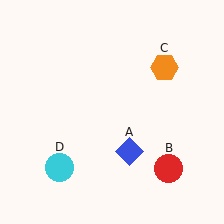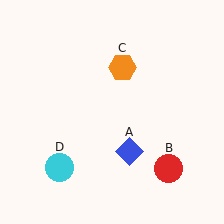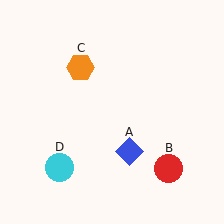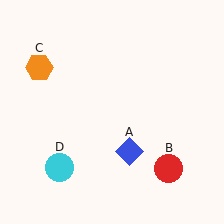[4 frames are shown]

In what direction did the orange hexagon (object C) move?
The orange hexagon (object C) moved left.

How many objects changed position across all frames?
1 object changed position: orange hexagon (object C).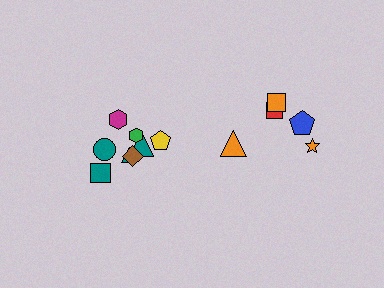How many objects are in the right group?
There are 5 objects.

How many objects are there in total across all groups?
There are 13 objects.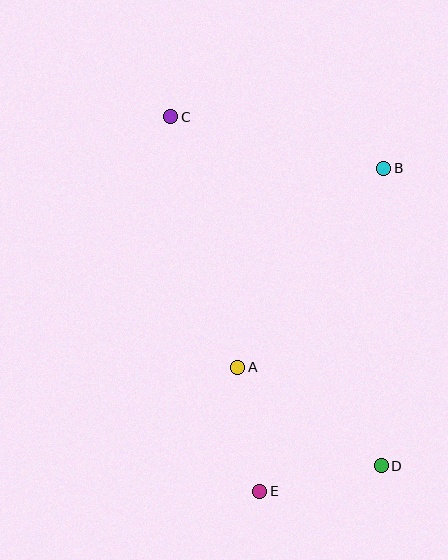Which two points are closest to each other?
Points D and E are closest to each other.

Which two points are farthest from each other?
Points C and D are farthest from each other.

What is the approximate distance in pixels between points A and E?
The distance between A and E is approximately 126 pixels.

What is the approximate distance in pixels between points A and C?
The distance between A and C is approximately 259 pixels.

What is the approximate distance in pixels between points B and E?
The distance between B and E is approximately 346 pixels.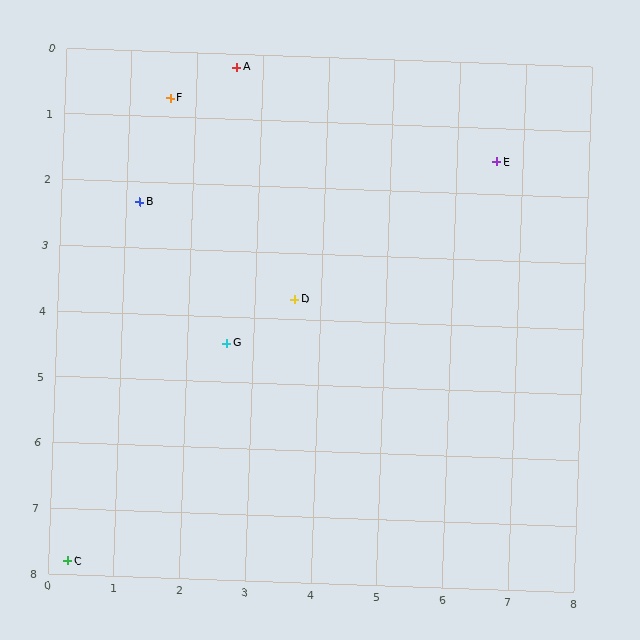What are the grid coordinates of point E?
Point E is at approximately (6.6, 1.5).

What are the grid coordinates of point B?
Point B is at approximately (1.2, 2.3).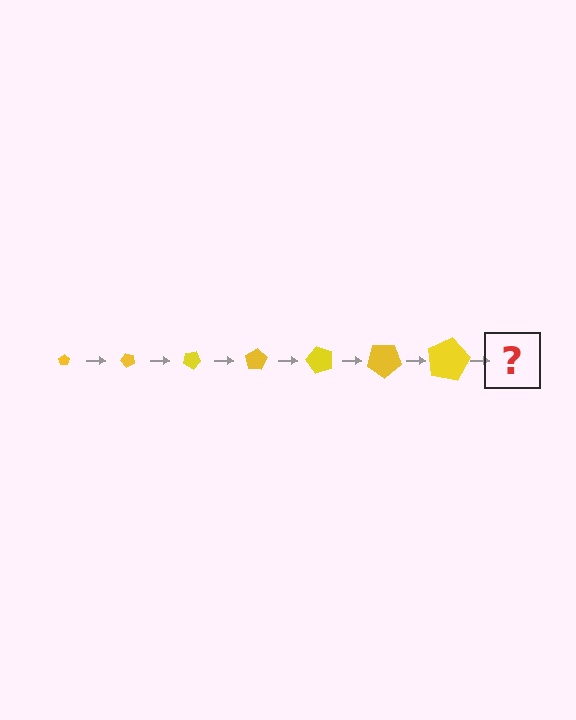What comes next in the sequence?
The next element should be a pentagon, larger than the previous one and rotated 350 degrees from the start.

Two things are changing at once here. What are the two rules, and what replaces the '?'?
The two rules are that the pentagon grows larger each step and it rotates 50 degrees each step. The '?' should be a pentagon, larger than the previous one and rotated 350 degrees from the start.